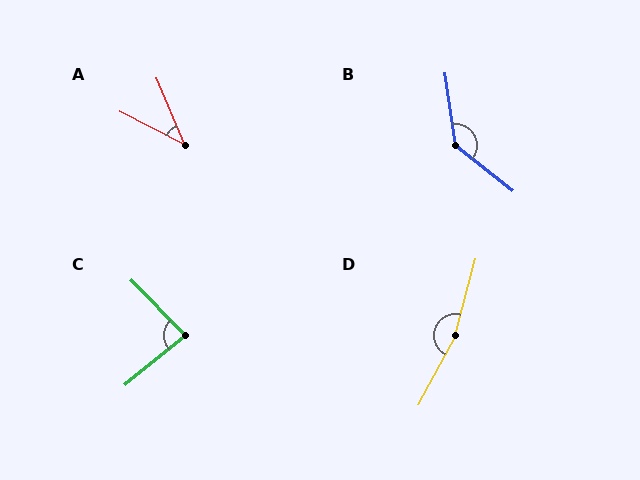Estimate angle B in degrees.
Approximately 137 degrees.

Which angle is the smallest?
A, at approximately 40 degrees.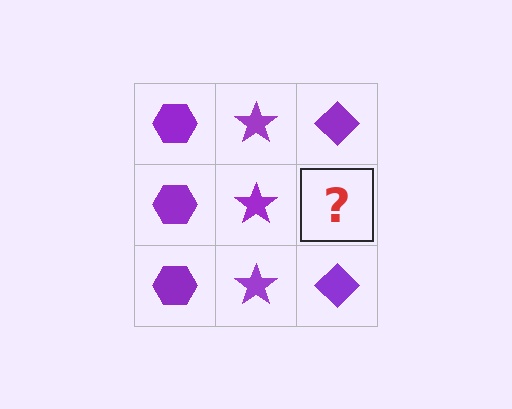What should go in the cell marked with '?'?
The missing cell should contain a purple diamond.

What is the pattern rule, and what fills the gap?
The rule is that each column has a consistent shape. The gap should be filled with a purple diamond.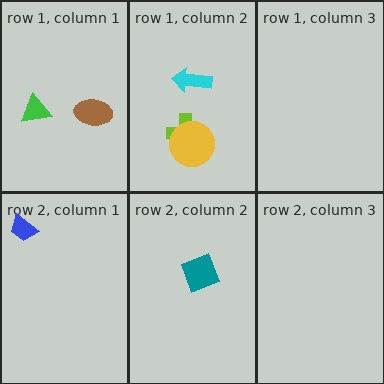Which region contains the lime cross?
The row 1, column 2 region.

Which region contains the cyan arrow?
The row 1, column 2 region.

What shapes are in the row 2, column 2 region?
The teal square.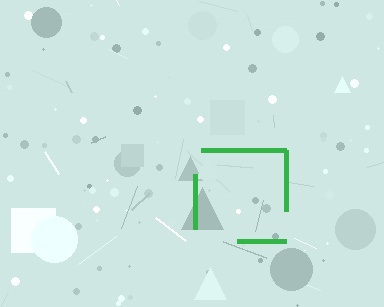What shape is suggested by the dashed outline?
The dashed outline suggests a square.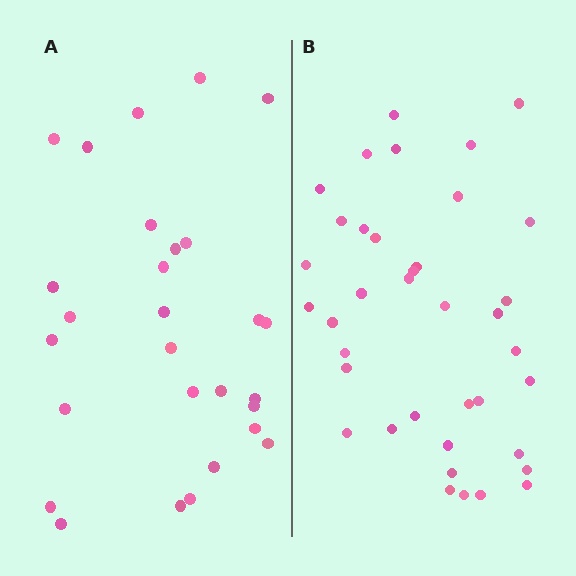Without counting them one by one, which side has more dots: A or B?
Region B (the right region) has more dots.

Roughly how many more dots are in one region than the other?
Region B has roughly 10 or so more dots than region A.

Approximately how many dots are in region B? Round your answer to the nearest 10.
About 40 dots. (The exact count is 38, which rounds to 40.)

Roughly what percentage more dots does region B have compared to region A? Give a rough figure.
About 35% more.